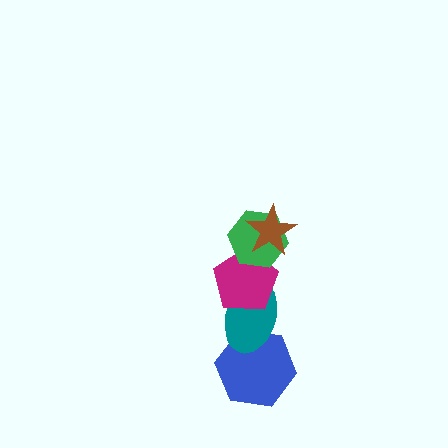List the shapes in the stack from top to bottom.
From top to bottom: the brown star, the green hexagon, the magenta pentagon, the teal ellipse, the blue hexagon.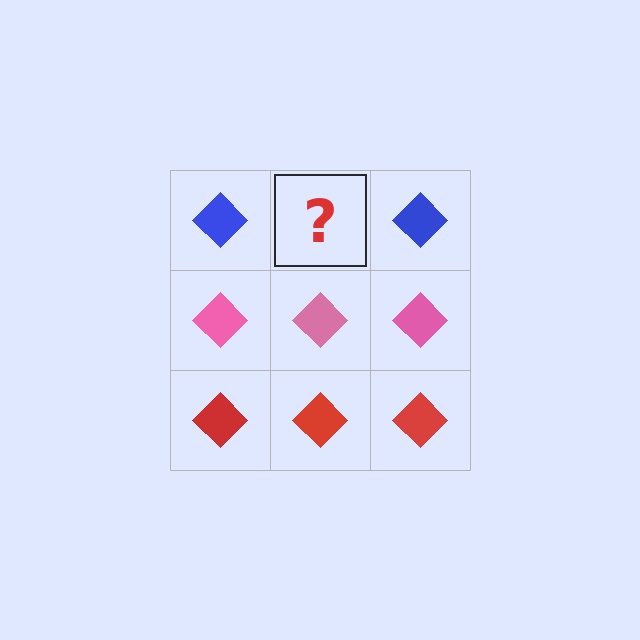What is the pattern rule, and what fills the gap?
The rule is that each row has a consistent color. The gap should be filled with a blue diamond.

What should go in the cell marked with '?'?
The missing cell should contain a blue diamond.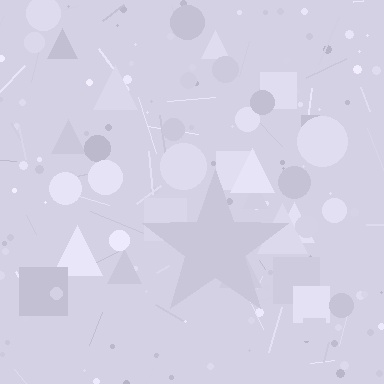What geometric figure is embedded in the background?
A star is embedded in the background.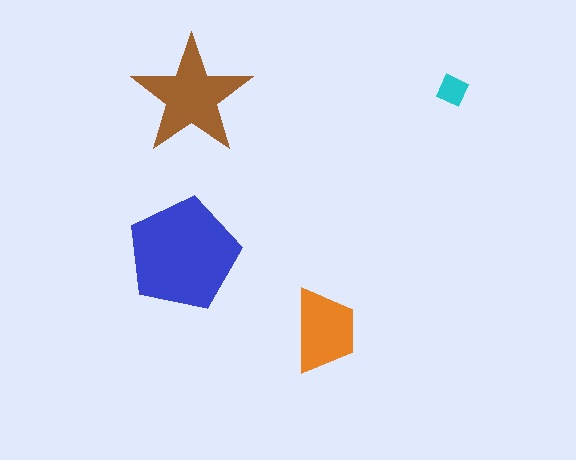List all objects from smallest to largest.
The cyan diamond, the orange trapezoid, the brown star, the blue pentagon.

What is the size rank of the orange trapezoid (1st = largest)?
3rd.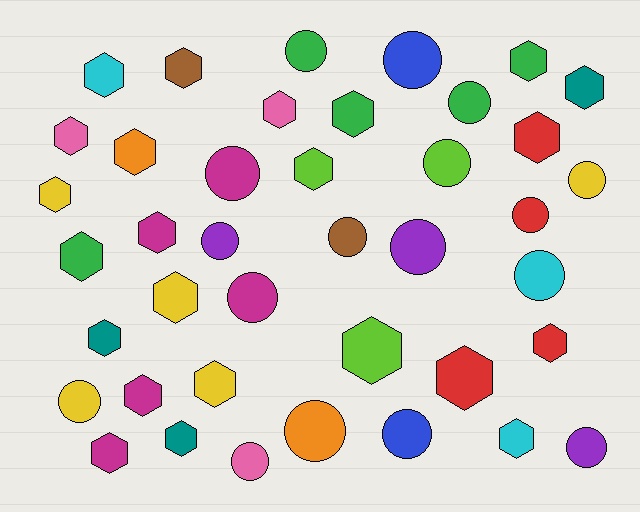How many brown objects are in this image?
There are 2 brown objects.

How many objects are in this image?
There are 40 objects.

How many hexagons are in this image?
There are 23 hexagons.